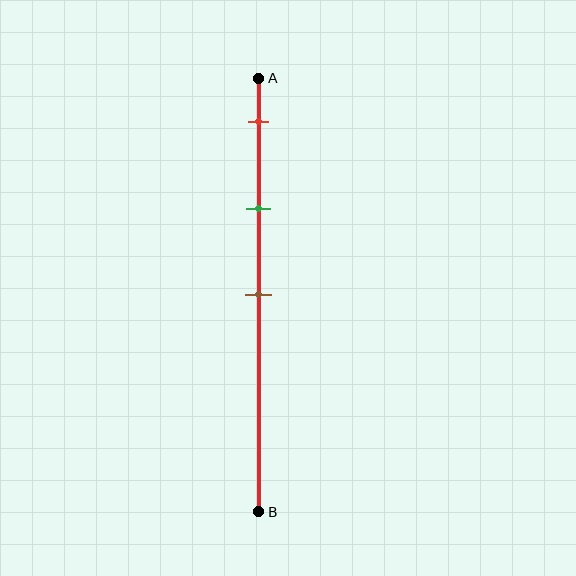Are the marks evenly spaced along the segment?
Yes, the marks are approximately evenly spaced.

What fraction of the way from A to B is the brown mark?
The brown mark is approximately 50% (0.5) of the way from A to B.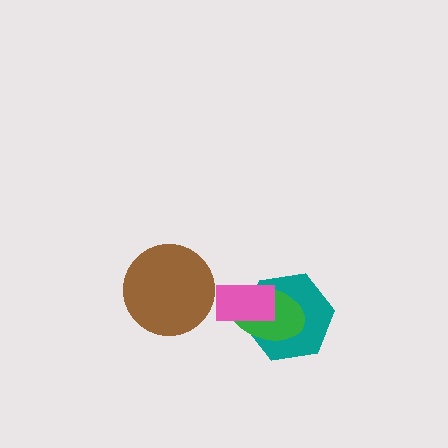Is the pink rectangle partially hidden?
No, no other shape covers it.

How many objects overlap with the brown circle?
0 objects overlap with the brown circle.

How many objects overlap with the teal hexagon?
2 objects overlap with the teal hexagon.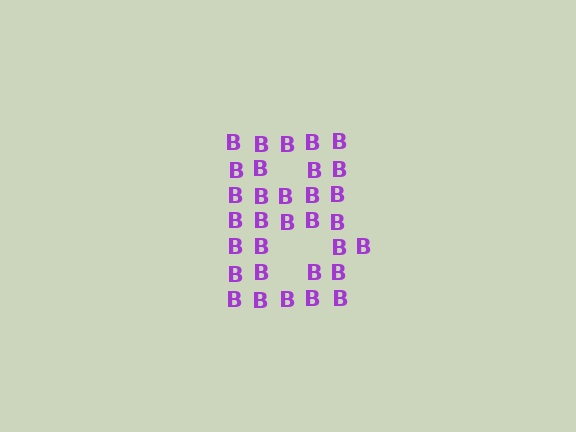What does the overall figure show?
The overall figure shows the letter B.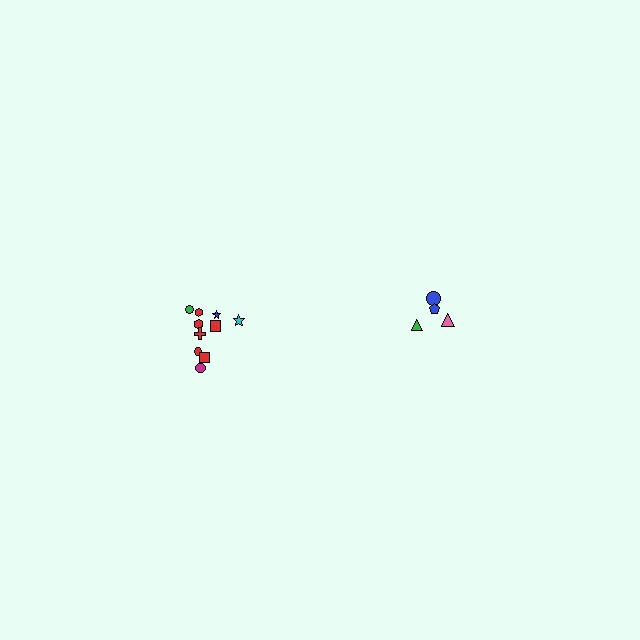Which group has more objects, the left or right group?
The left group.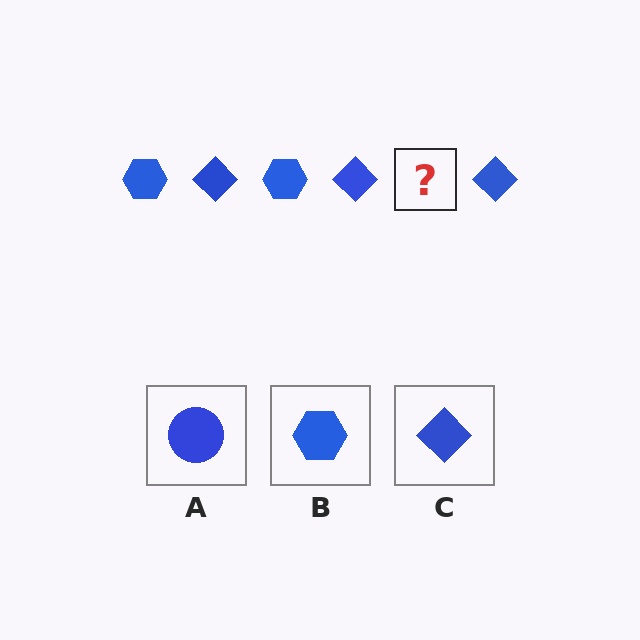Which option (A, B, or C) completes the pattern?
B.